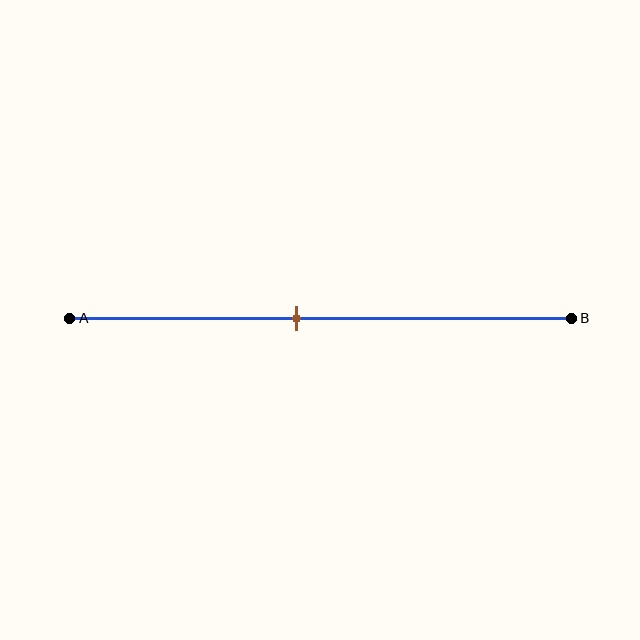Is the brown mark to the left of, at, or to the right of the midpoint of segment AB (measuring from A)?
The brown mark is to the left of the midpoint of segment AB.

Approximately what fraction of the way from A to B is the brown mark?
The brown mark is approximately 45% of the way from A to B.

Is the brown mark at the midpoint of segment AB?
No, the mark is at about 45% from A, not at the 50% midpoint.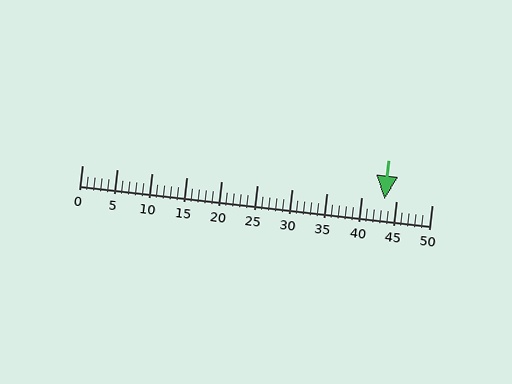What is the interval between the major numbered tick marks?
The major tick marks are spaced 5 units apart.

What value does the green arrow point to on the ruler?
The green arrow points to approximately 43.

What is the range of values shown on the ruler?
The ruler shows values from 0 to 50.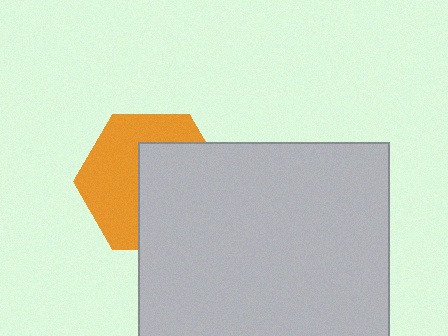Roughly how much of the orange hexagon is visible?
About half of it is visible (roughly 49%).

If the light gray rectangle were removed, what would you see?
You would see the complete orange hexagon.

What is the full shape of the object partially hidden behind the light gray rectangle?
The partially hidden object is an orange hexagon.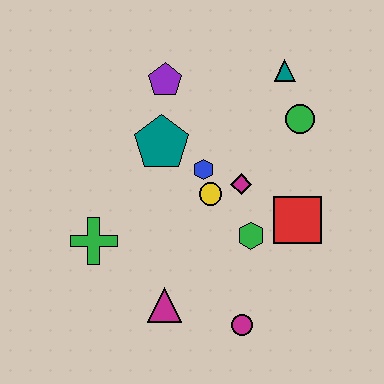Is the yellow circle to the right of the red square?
No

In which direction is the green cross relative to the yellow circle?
The green cross is to the left of the yellow circle.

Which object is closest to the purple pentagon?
The teal pentagon is closest to the purple pentagon.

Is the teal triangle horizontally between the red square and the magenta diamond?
Yes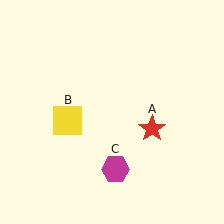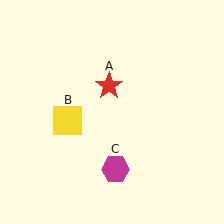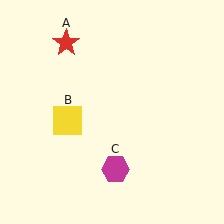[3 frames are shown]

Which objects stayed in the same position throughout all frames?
Yellow square (object B) and magenta hexagon (object C) remained stationary.